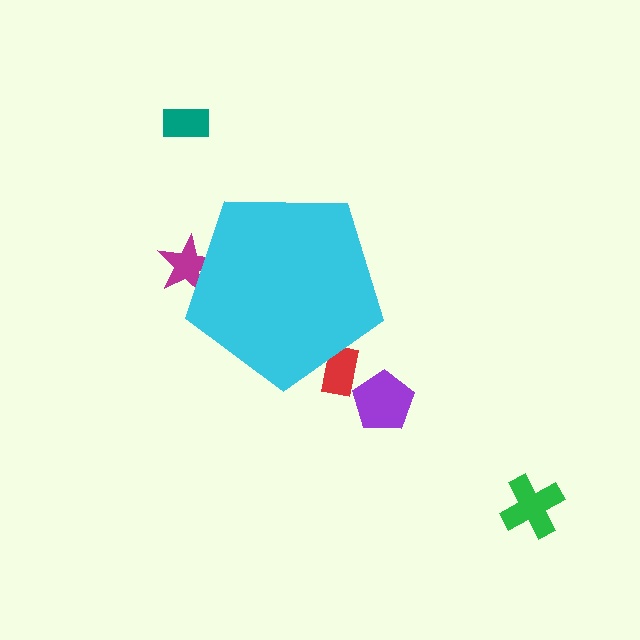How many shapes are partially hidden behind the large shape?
2 shapes are partially hidden.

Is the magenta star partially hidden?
Yes, the magenta star is partially hidden behind the cyan pentagon.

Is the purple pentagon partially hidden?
No, the purple pentagon is fully visible.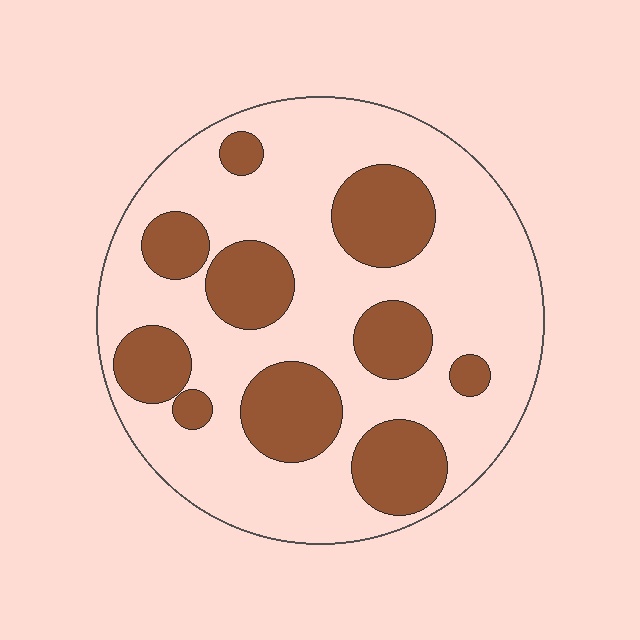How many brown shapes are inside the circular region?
10.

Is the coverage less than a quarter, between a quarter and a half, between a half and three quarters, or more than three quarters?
Between a quarter and a half.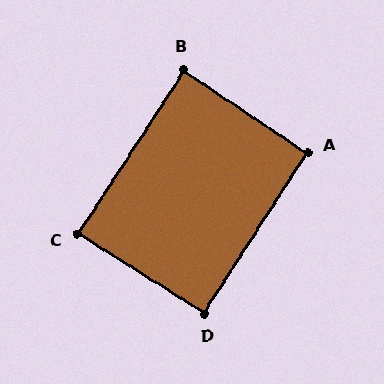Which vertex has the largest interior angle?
A, at approximately 91 degrees.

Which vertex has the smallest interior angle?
C, at approximately 89 degrees.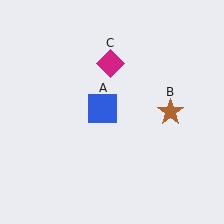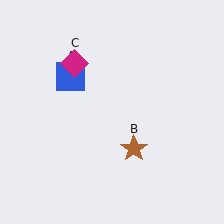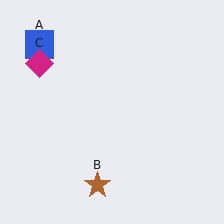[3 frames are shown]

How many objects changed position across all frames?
3 objects changed position: blue square (object A), brown star (object B), magenta diamond (object C).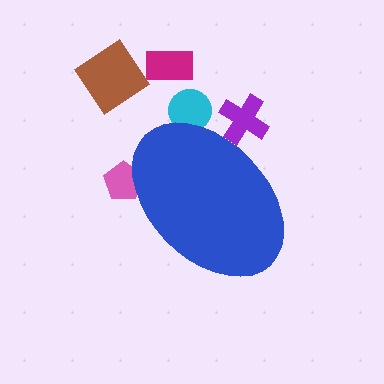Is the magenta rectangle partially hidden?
No, the magenta rectangle is fully visible.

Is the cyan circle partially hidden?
Yes, the cyan circle is partially hidden behind the blue ellipse.